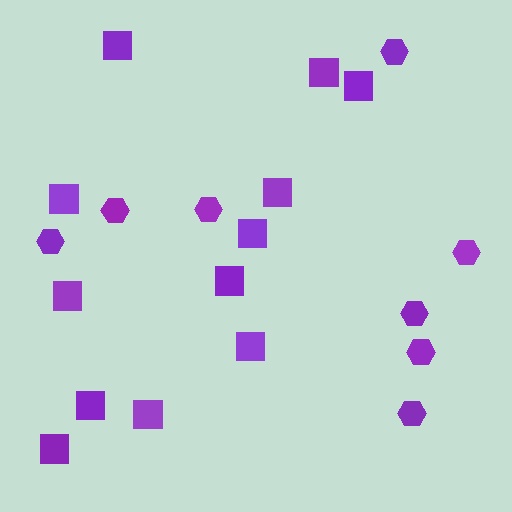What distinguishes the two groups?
There are 2 groups: one group of squares (12) and one group of hexagons (8).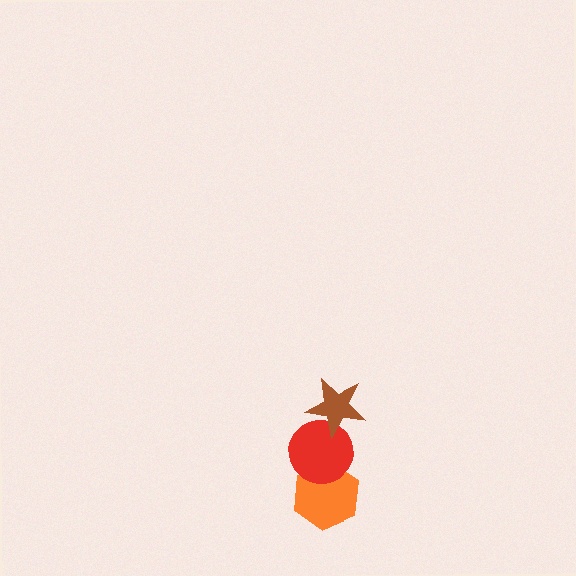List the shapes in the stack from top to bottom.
From top to bottom: the brown star, the red circle, the orange hexagon.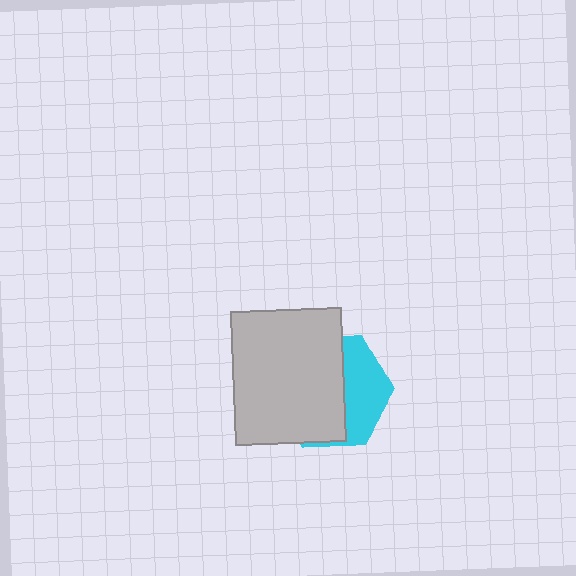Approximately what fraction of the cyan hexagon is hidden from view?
Roughly 63% of the cyan hexagon is hidden behind the light gray rectangle.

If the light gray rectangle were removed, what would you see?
You would see the complete cyan hexagon.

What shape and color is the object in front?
The object in front is a light gray rectangle.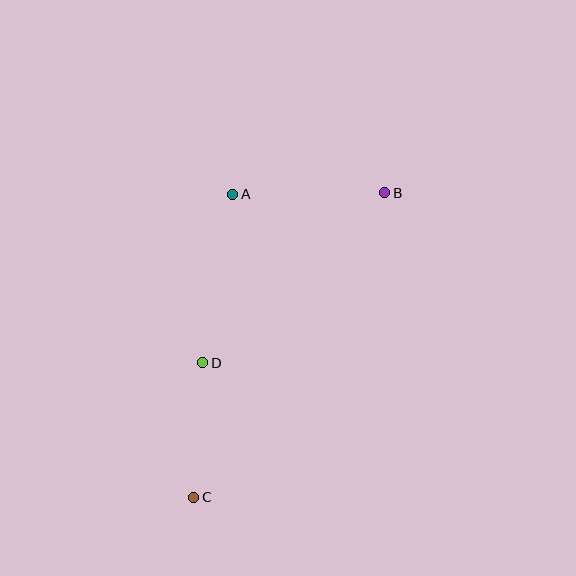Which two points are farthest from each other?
Points B and C are farthest from each other.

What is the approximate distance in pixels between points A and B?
The distance between A and B is approximately 152 pixels.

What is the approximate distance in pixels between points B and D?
The distance between B and D is approximately 249 pixels.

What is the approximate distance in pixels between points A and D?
The distance between A and D is approximately 171 pixels.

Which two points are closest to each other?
Points C and D are closest to each other.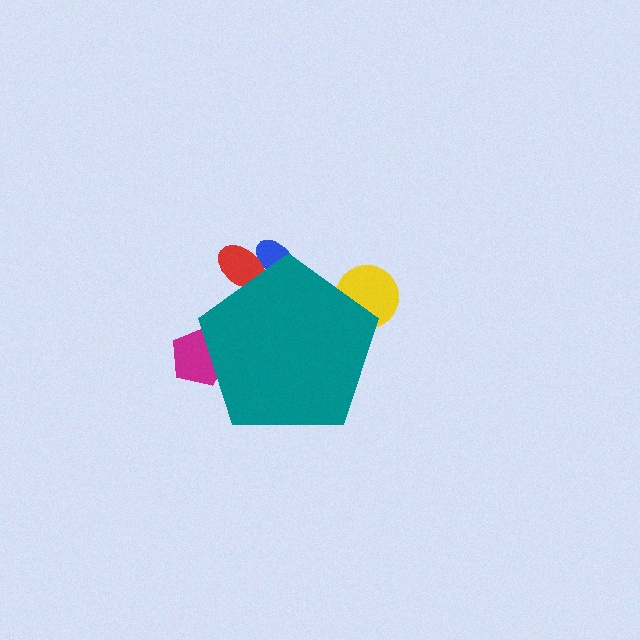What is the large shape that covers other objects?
A teal pentagon.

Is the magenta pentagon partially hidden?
Yes, the magenta pentagon is partially hidden behind the teal pentagon.